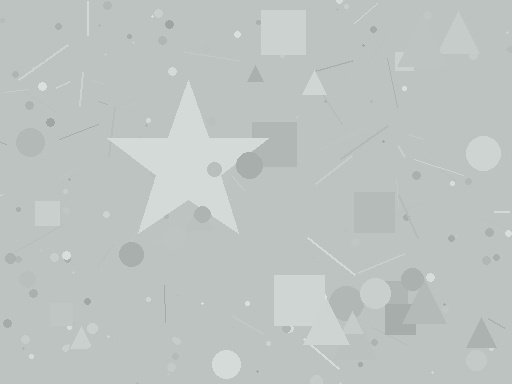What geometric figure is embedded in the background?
A star is embedded in the background.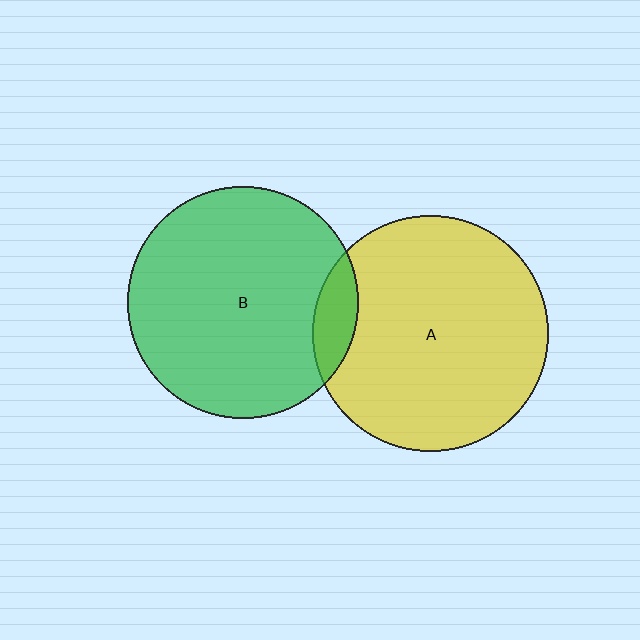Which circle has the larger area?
Circle A (yellow).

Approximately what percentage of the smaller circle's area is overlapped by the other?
Approximately 10%.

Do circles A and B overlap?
Yes.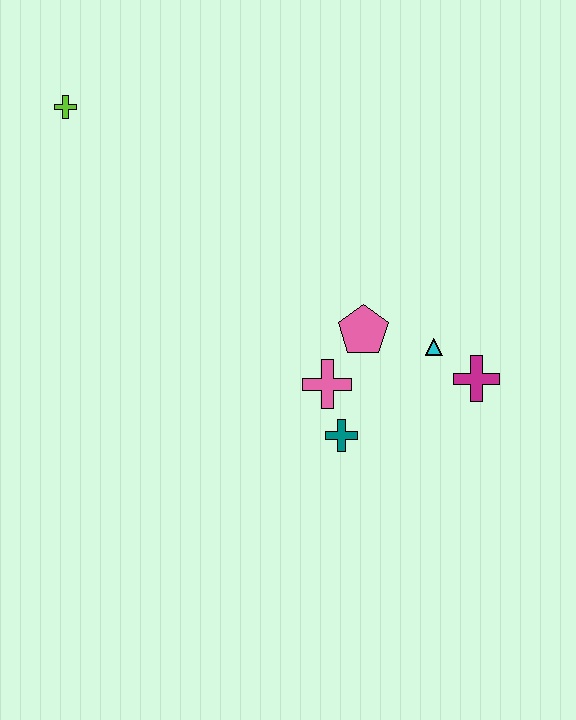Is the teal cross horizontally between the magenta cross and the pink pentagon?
No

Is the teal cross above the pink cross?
No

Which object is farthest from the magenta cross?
The lime cross is farthest from the magenta cross.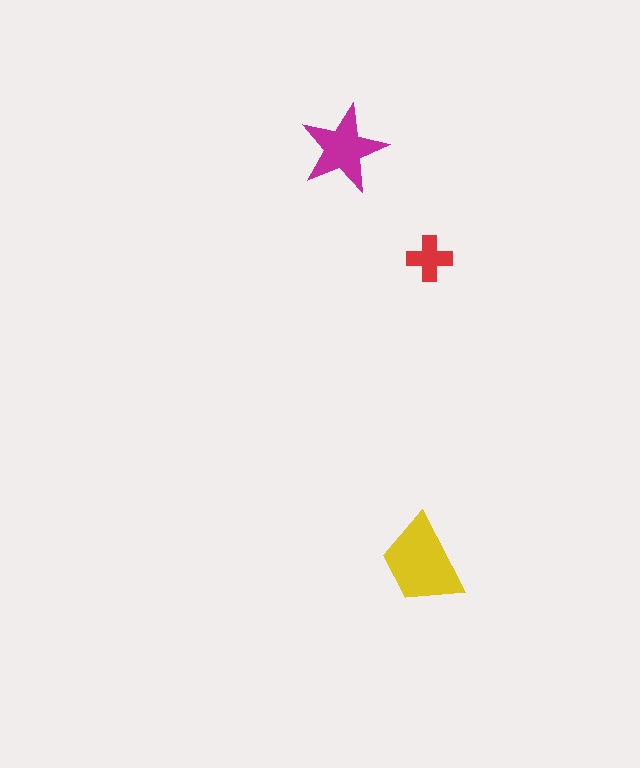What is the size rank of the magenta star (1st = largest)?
2nd.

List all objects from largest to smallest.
The yellow trapezoid, the magenta star, the red cross.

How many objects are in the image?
There are 3 objects in the image.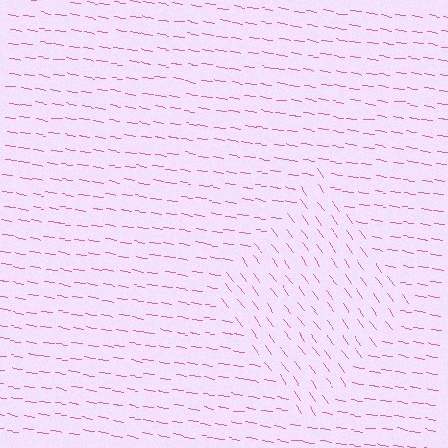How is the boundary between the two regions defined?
The boundary is defined purely by a change in line orientation (approximately 45 degrees difference). All lines are the same color and thickness.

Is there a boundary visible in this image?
Yes, there is a texture boundary formed by a change in line orientation.